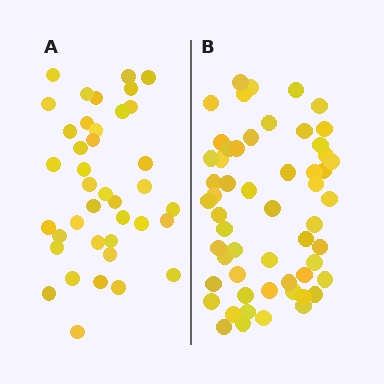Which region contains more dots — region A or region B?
Region B (the right region) has more dots.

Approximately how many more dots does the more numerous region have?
Region B has approximately 15 more dots than region A.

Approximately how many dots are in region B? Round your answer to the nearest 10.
About 60 dots. (The exact count is 56, which rounds to 60.)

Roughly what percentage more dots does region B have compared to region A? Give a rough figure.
About 45% more.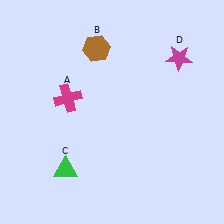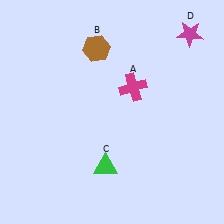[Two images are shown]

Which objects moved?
The objects that moved are: the magenta cross (A), the green triangle (C), the magenta star (D).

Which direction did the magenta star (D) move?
The magenta star (D) moved up.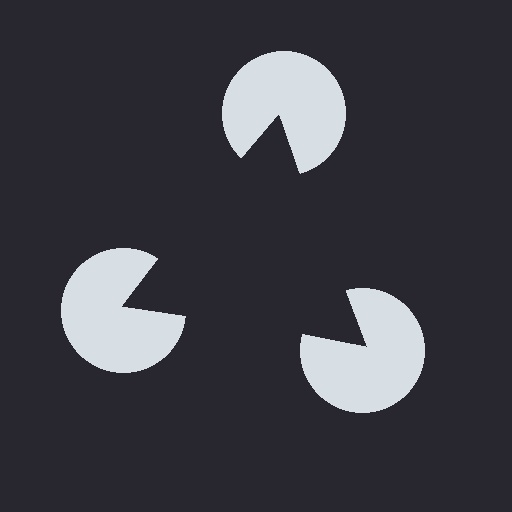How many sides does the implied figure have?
3 sides.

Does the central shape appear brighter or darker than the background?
It typically appears slightly darker than the background, even though no actual brightness change is drawn.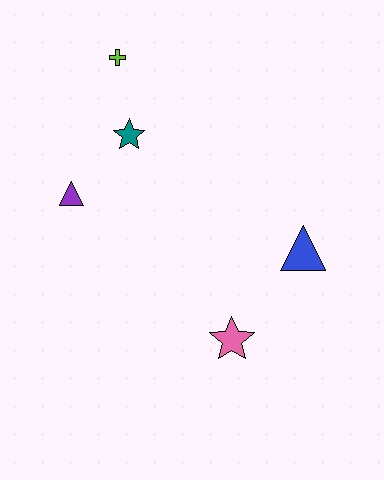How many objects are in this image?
There are 5 objects.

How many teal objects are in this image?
There is 1 teal object.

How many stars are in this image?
There are 2 stars.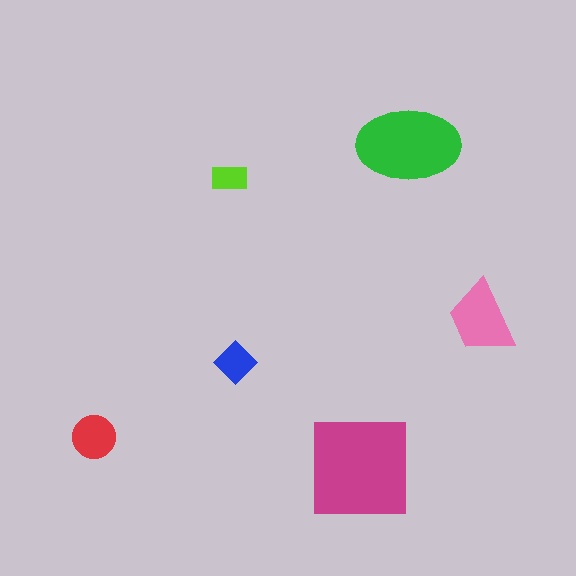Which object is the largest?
The magenta square.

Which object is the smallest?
The lime rectangle.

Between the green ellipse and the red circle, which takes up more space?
The green ellipse.